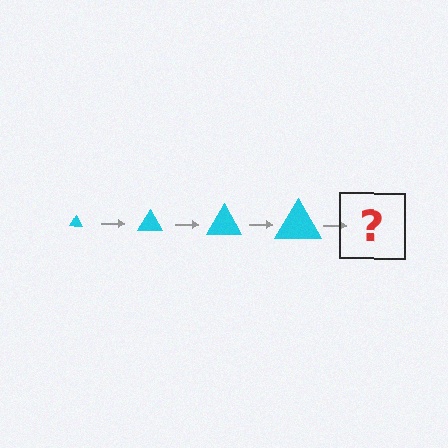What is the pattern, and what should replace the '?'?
The pattern is that the triangle gets progressively larger each step. The '?' should be a cyan triangle, larger than the previous one.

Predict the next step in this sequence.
The next step is a cyan triangle, larger than the previous one.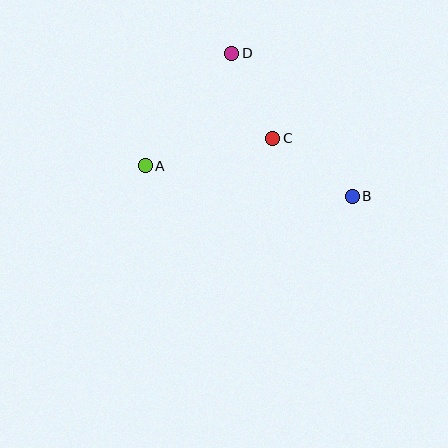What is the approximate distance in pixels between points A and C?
The distance between A and C is approximately 130 pixels.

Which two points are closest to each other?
Points C and D are closest to each other.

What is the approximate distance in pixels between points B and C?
The distance between B and C is approximately 98 pixels.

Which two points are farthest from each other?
Points A and B are farthest from each other.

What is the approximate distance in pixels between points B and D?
The distance between B and D is approximately 187 pixels.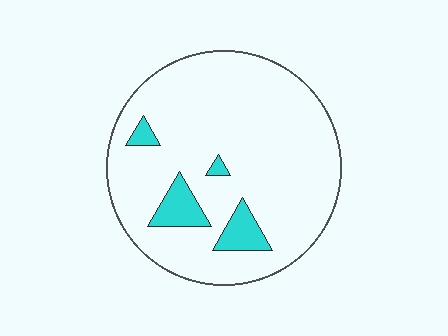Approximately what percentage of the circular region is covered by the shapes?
Approximately 10%.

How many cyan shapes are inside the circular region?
4.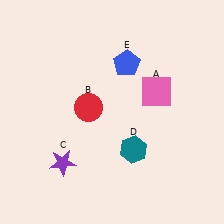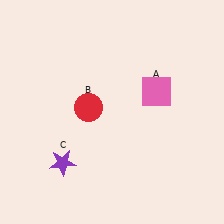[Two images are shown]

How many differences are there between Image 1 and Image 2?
There are 2 differences between the two images.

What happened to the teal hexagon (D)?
The teal hexagon (D) was removed in Image 2. It was in the bottom-right area of Image 1.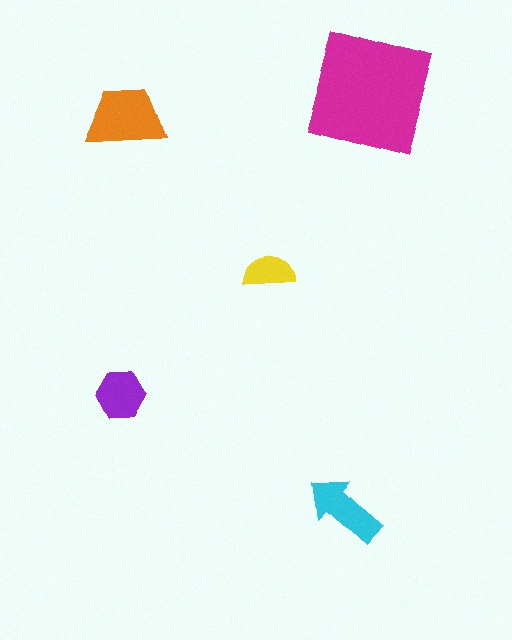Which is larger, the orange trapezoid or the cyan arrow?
The orange trapezoid.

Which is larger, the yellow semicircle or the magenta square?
The magenta square.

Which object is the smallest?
The yellow semicircle.